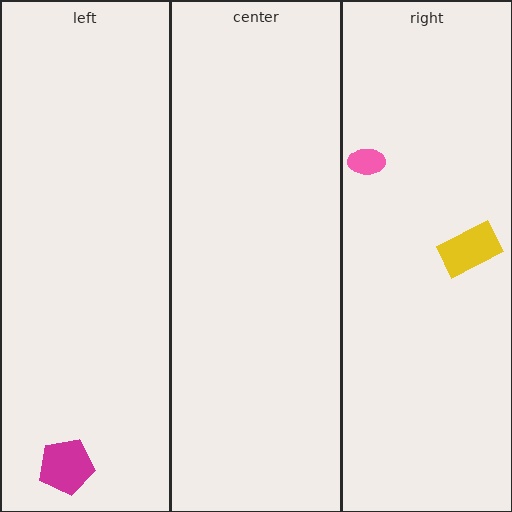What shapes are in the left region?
The magenta pentagon.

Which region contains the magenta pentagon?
The left region.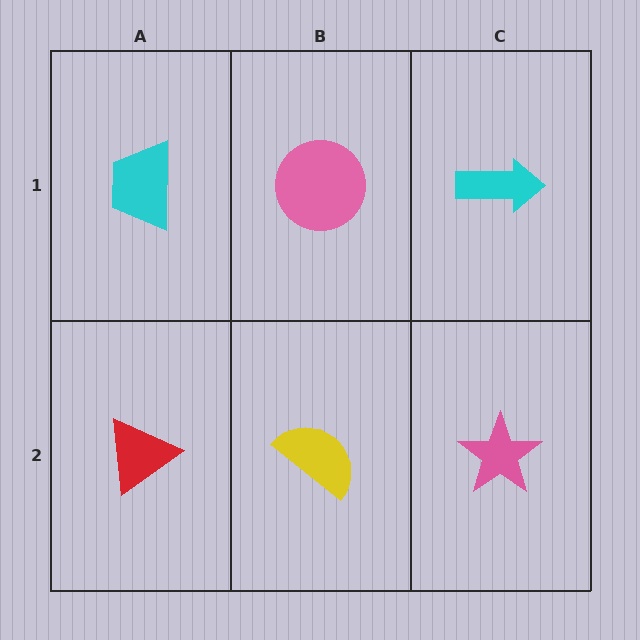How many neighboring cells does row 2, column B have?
3.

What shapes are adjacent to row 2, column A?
A cyan trapezoid (row 1, column A), a yellow semicircle (row 2, column B).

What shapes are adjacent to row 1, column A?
A red triangle (row 2, column A), a pink circle (row 1, column B).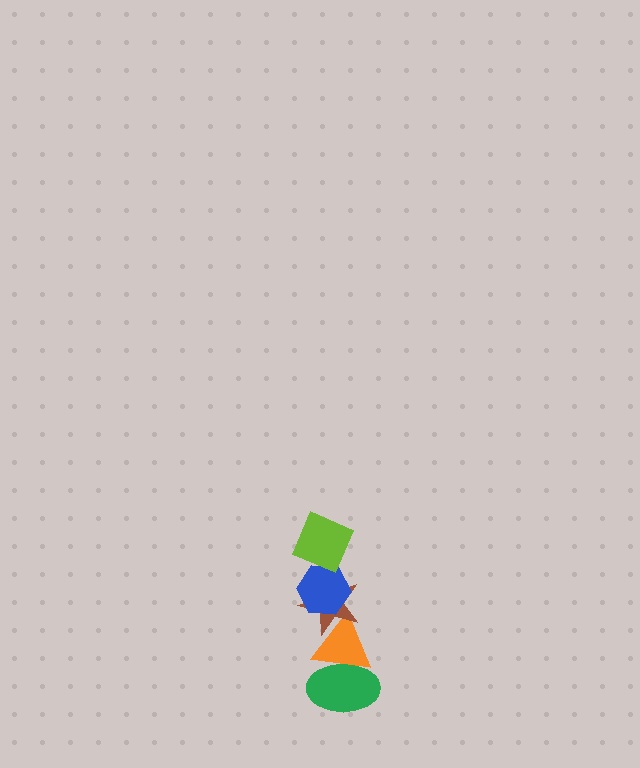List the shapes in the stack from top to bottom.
From top to bottom: the lime square, the blue hexagon, the brown star, the orange triangle, the green ellipse.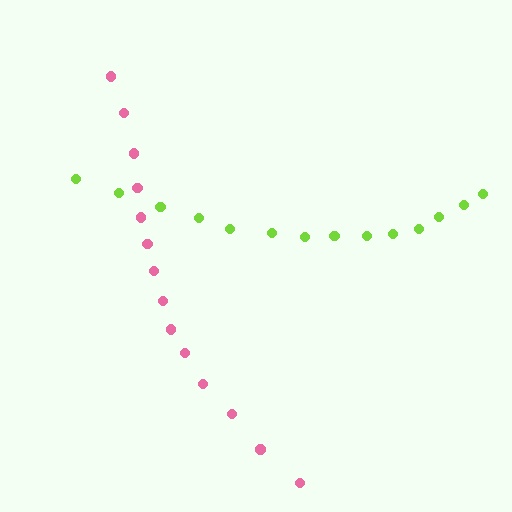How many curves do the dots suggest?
There are 2 distinct paths.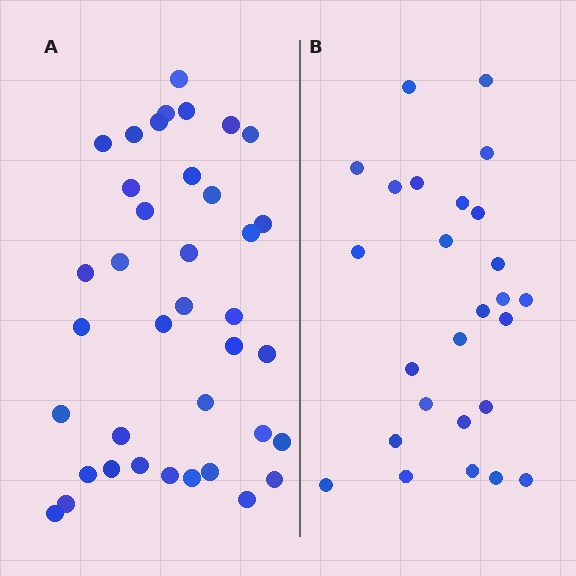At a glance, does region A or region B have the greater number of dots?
Region A (the left region) has more dots.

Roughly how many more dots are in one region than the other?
Region A has roughly 12 or so more dots than region B.